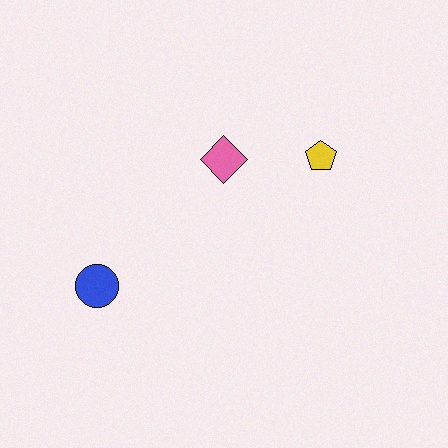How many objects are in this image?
There are 3 objects.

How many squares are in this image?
There are no squares.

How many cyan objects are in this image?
There are no cyan objects.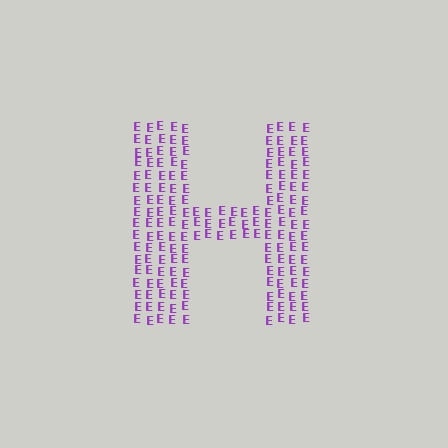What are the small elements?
The small elements are letter E's.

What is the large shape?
The large shape is the letter H.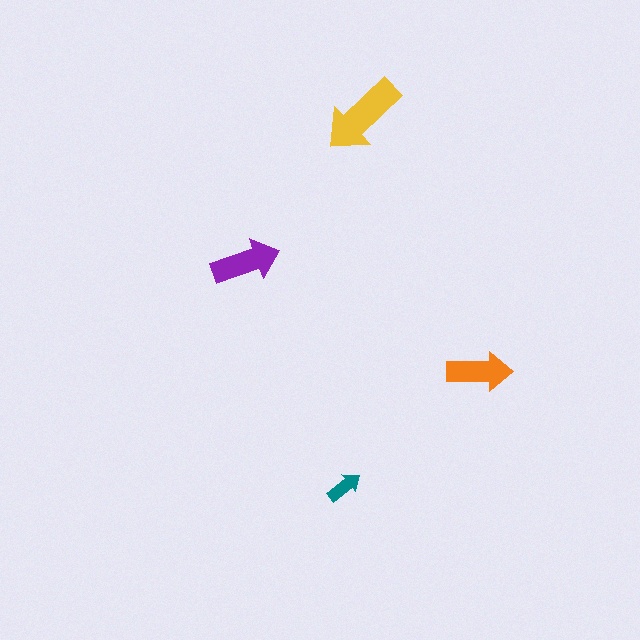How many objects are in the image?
There are 4 objects in the image.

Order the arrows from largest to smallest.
the yellow one, the purple one, the orange one, the teal one.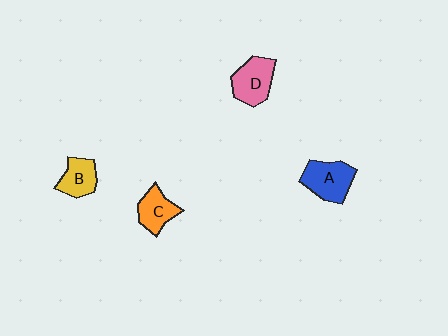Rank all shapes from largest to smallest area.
From largest to smallest: A (blue), D (pink), C (orange), B (yellow).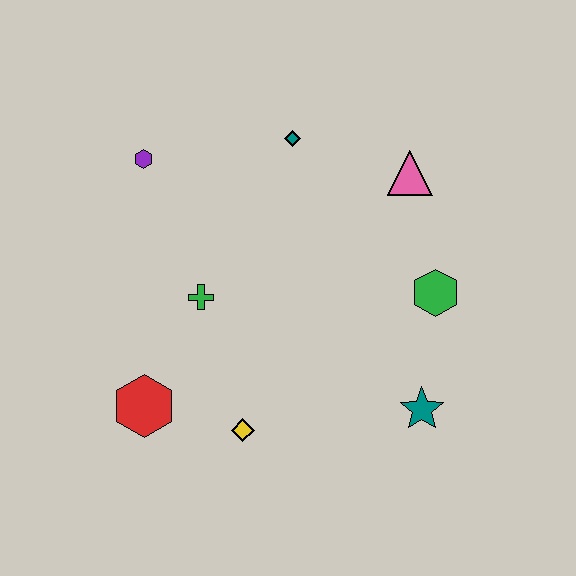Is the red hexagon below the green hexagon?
Yes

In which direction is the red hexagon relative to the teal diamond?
The red hexagon is below the teal diamond.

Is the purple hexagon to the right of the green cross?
No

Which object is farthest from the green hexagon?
The purple hexagon is farthest from the green hexagon.